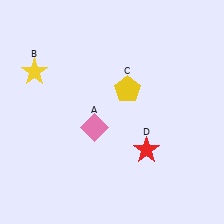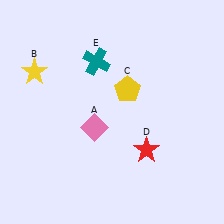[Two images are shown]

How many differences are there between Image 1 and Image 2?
There is 1 difference between the two images.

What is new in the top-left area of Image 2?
A teal cross (E) was added in the top-left area of Image 2.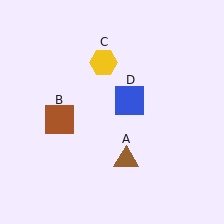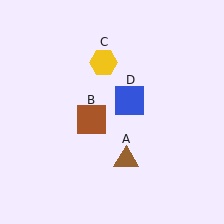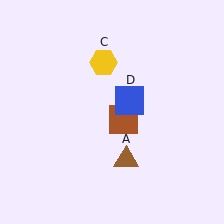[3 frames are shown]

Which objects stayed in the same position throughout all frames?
Brown triangle (object A) and yellow hexagon (object C) and blue square (object D) remained stationary.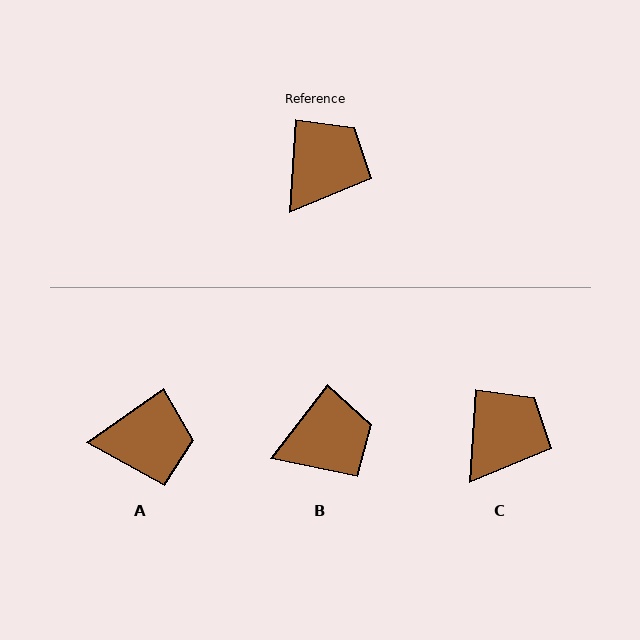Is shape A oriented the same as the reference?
No, it is off by about 51 degrees.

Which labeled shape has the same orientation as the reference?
C.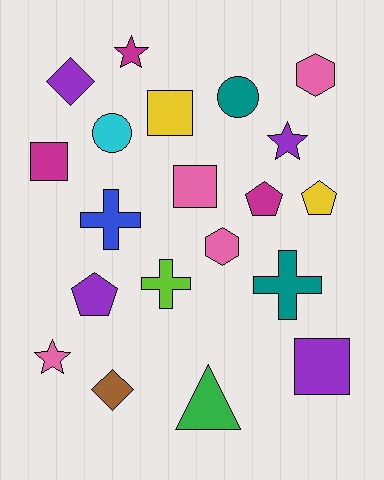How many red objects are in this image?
There are no red objects.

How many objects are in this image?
There are 20 objects.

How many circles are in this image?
There are 2 circles.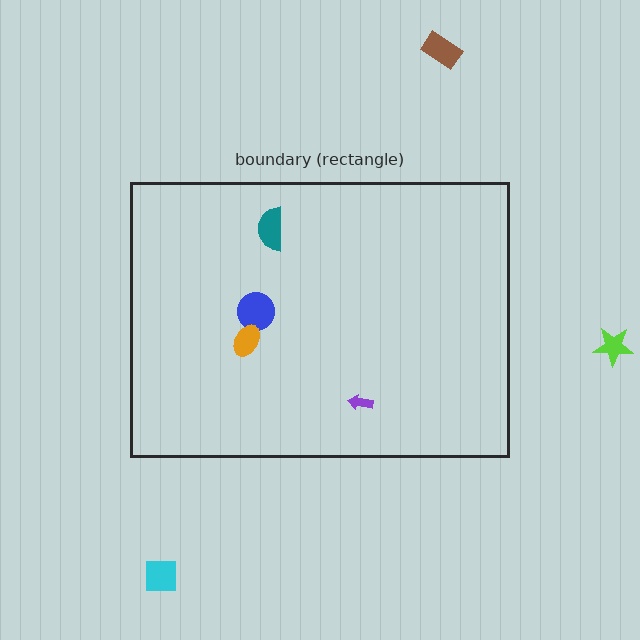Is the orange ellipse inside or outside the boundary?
Inside.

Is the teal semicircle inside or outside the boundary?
Inside.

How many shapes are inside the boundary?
4 inside, 3 outside.